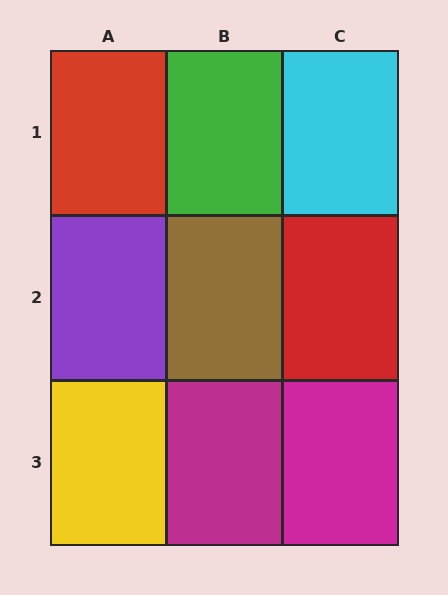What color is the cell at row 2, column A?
Purple.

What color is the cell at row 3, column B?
Magenta.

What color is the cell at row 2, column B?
Brown.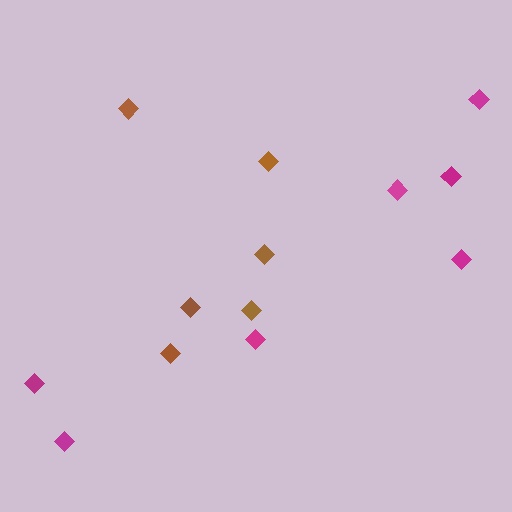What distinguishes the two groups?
There are 2 groups: one group of brown diamonds (6) and one group of magenta diamonds (7).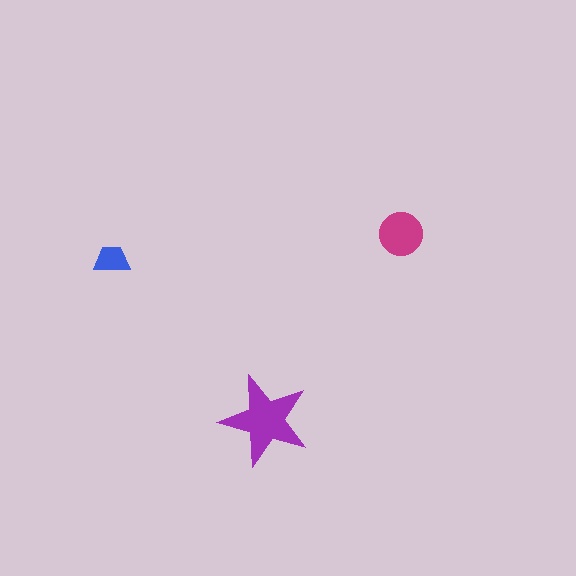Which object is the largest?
The purple star.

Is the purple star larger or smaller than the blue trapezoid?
Larger.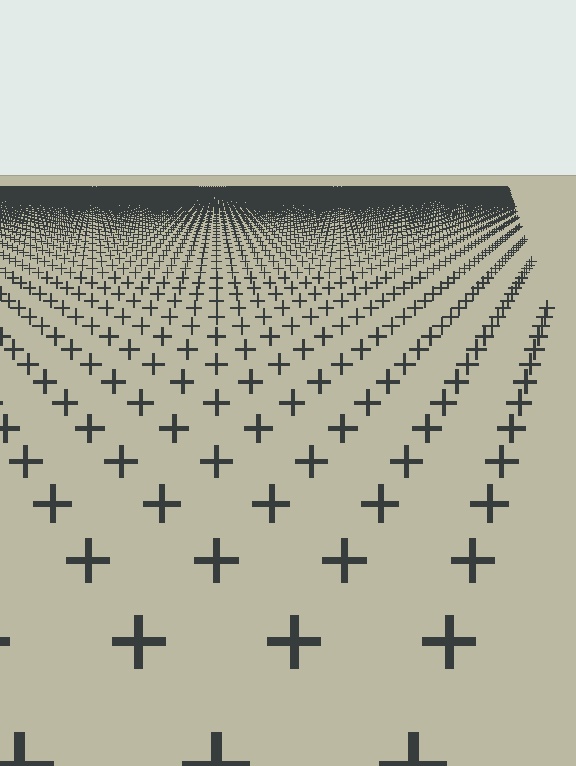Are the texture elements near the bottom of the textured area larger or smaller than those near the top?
Larger. Near the bottom, elements are closer to the viewer and appear at a bigger on-screen size.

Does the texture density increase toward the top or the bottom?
Density increases toward the top.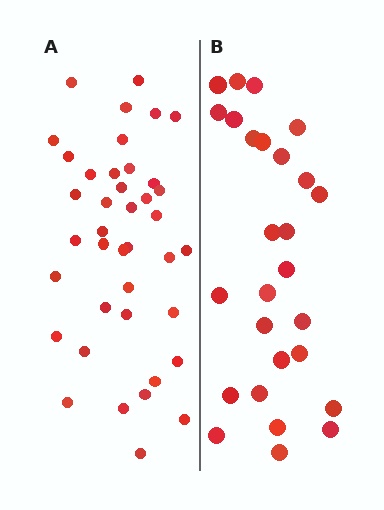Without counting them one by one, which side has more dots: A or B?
Region A (the left region) has more dots.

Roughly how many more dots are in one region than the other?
Region A has approximately 15 more dots than region B.